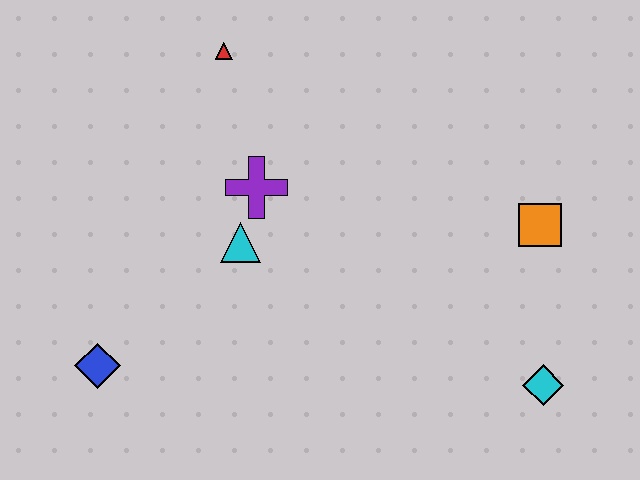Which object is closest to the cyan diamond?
The orange square is closest to the cyan diamond.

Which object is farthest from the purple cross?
The cyan diamond is farthest from the purple cross.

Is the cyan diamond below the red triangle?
Yes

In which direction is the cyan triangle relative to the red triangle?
The cyan triangle is below the red triangle.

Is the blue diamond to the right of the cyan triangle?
No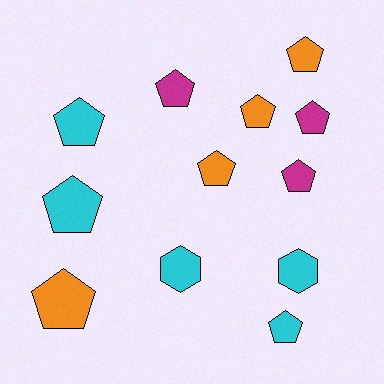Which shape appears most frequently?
Pentagon, with 10 objects.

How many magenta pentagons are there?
There are 3 magenta pentagons.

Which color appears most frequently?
Cyan, with 5 objects.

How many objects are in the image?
There are 12 objects.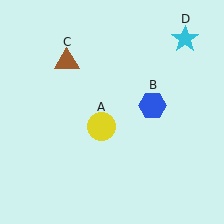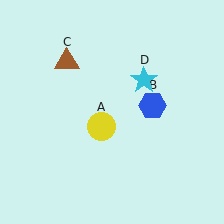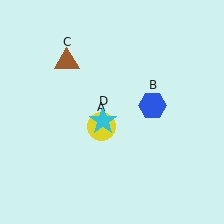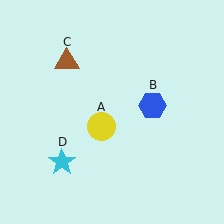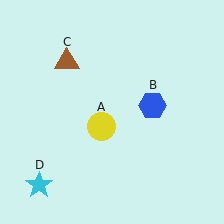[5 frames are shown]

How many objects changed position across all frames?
1 object changed position: cyan star (object D).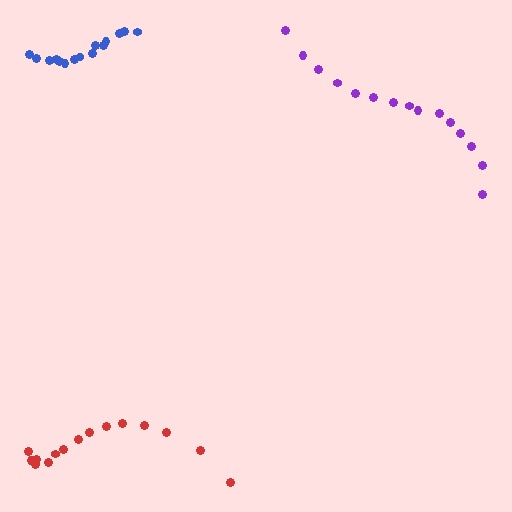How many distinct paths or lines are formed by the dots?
There are 3 distinct paths.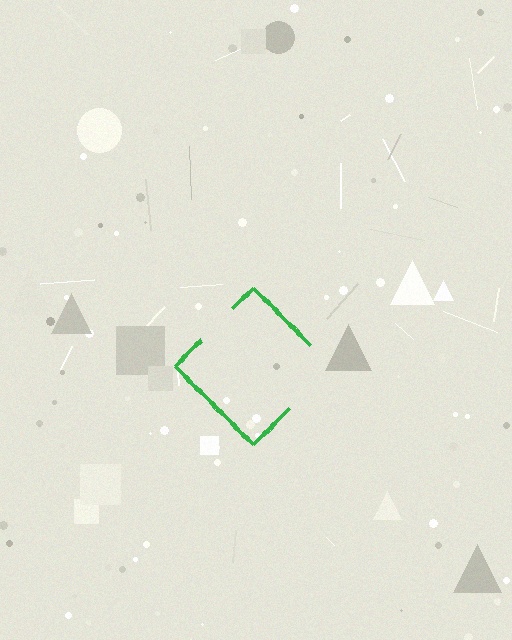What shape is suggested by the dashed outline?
The dashed outline suggests a diamond.